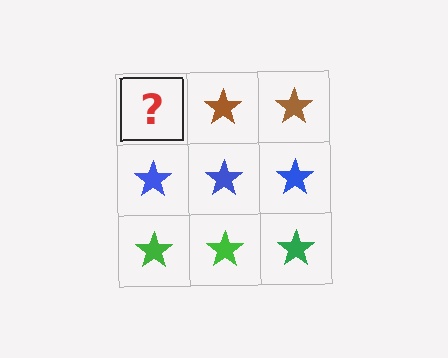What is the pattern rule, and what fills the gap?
The rule is that each row has a consistent color. The gap should be filled with a brown star.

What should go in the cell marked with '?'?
The missing cell should contain a brown star.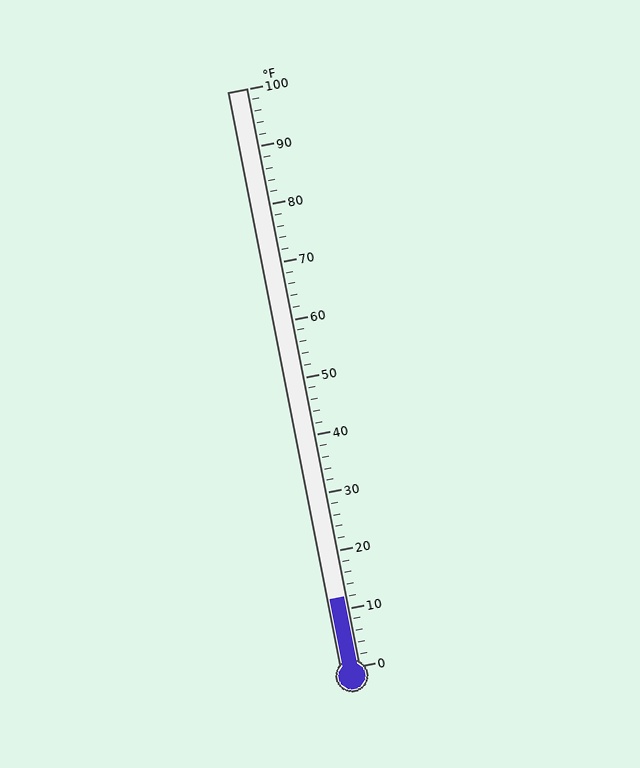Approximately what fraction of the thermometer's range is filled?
The thermometer is filled to approximately 10% of its range.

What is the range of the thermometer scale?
The thermometer scale ranges from 0°F to 100°F.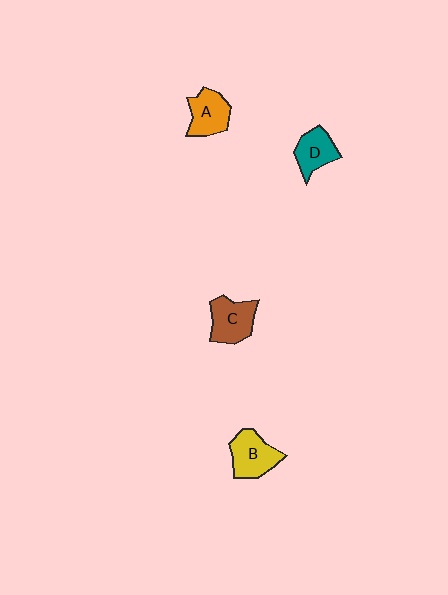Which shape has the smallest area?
Shape D (teal).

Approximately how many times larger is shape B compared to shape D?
Approximately 1.2 times.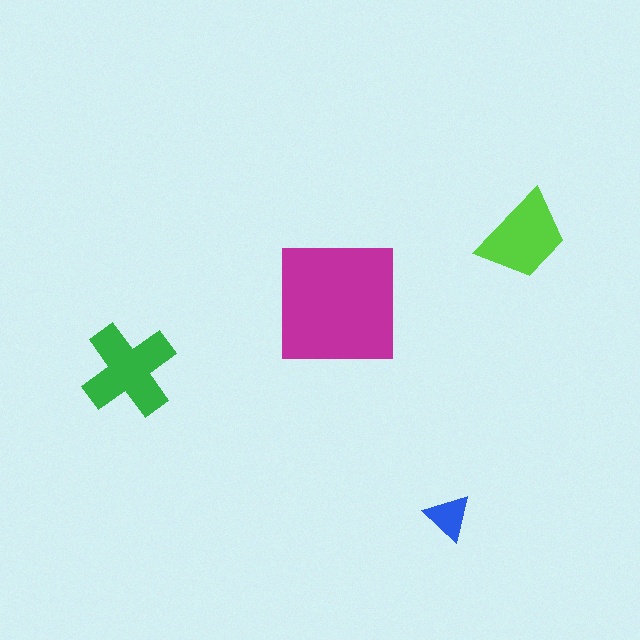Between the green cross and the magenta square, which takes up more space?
The magenta square.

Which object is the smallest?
The blue triangle.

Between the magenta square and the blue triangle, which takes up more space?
The magenta square.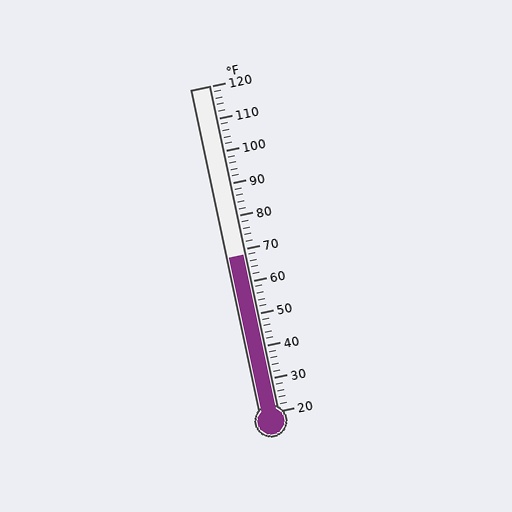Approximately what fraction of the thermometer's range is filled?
The thermometer is filled to approximately 50% of its range.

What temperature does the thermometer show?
The thermometer shows approximately 68°F.